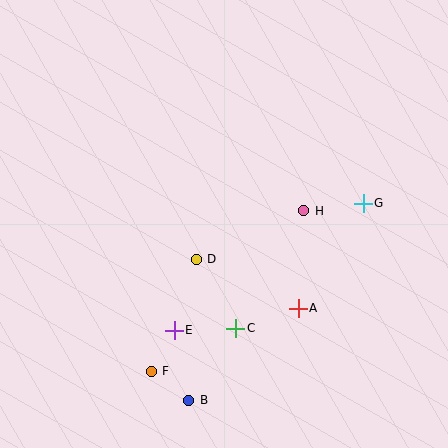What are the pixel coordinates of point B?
Point B is at (189, 400).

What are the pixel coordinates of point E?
Point E is at (174, 330).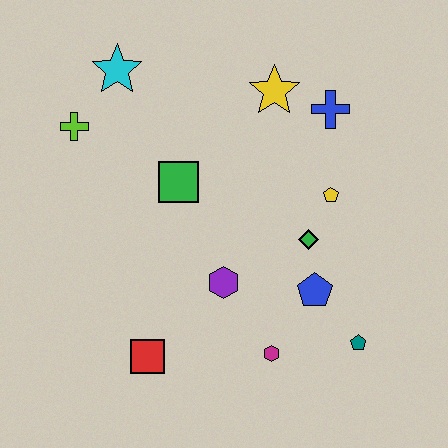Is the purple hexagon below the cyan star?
Yes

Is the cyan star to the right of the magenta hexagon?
No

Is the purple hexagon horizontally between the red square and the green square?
No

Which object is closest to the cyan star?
The lime cross is closest to the cyan star.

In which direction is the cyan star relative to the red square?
The cyan star is above the red square.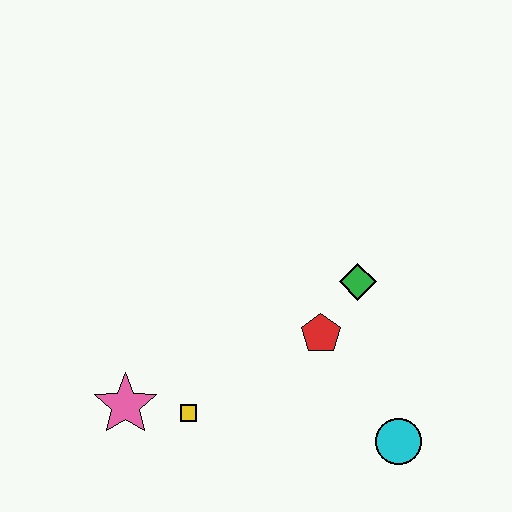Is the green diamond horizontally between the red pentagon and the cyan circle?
Yes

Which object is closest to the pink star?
The yellow square is closest to the pink star.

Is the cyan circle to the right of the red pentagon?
Yes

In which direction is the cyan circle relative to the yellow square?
The cyan circle is to the right of the yellow square.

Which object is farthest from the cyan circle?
The pink star is farthest from the cyan circle.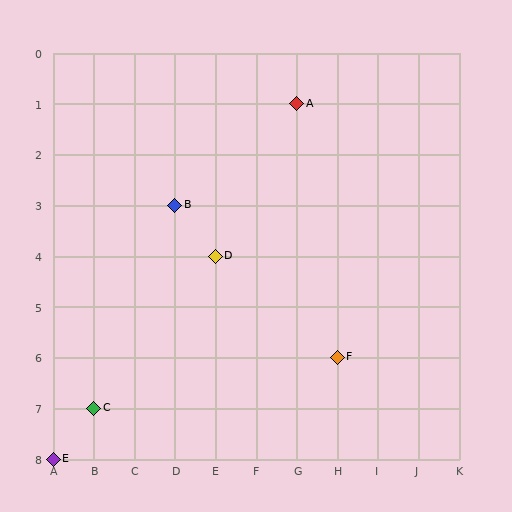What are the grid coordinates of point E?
Point E is at grid coordinates (A, 8).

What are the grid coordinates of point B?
Point B is at grid coordinates (D, 3).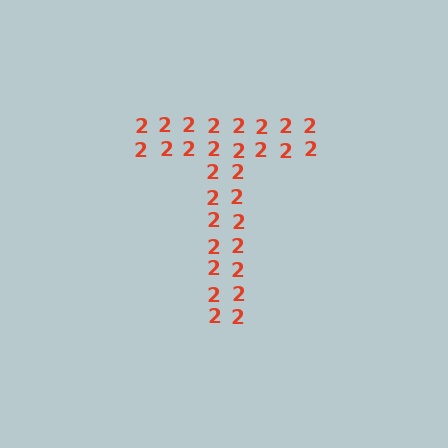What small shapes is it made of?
It is made of small digit 2's.